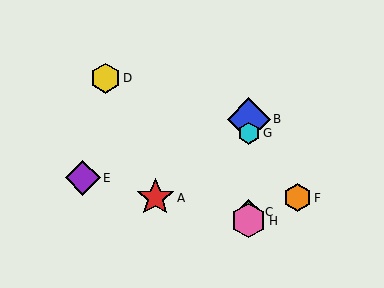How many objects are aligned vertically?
4 objects (B, C, G, H) are aligned vertically.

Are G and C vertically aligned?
Yes, both are at x≈249.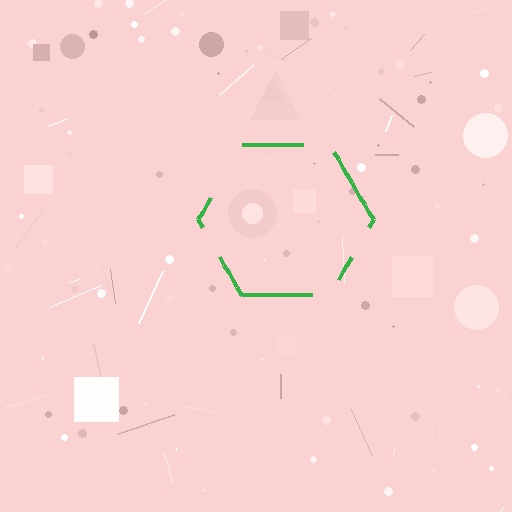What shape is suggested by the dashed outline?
The dashed outline suggests a hexagon.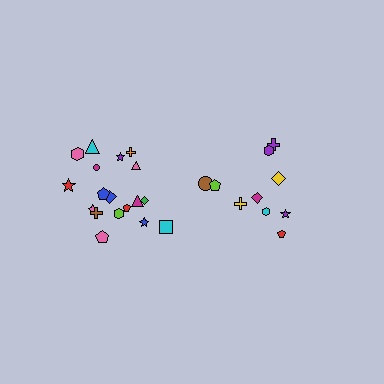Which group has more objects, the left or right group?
The left group.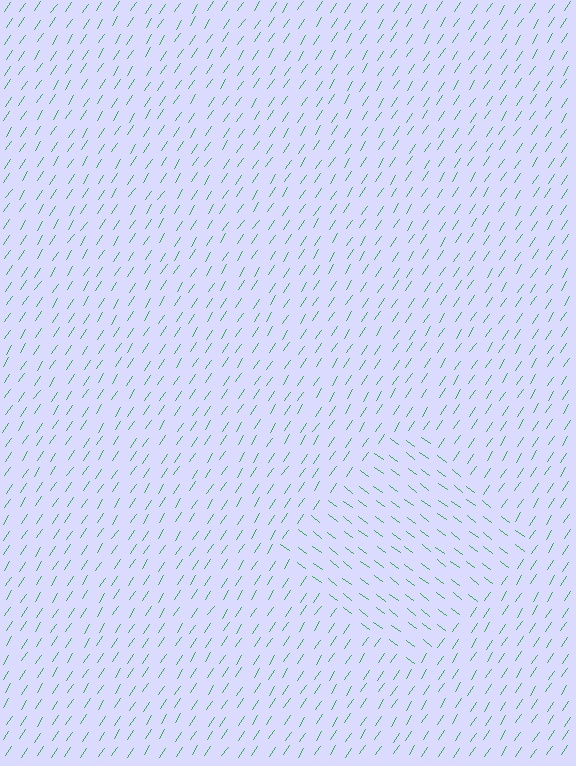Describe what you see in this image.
The image is filled with small green line segments. A diamond region in the image has lines oriented differently from the surrounding lines, creating a visible texture boundary.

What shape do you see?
I see a diamond.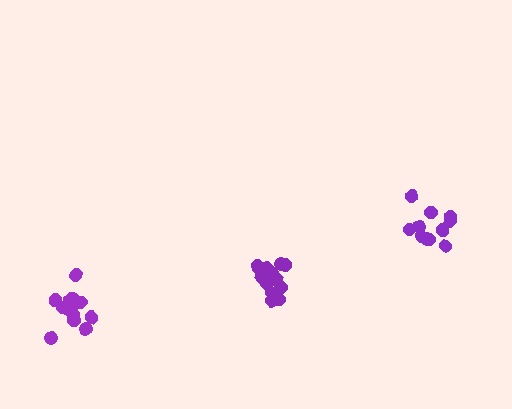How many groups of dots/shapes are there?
There are 3 groups.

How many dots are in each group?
Group 1: 13 dots, Group 2: 16 dots, Group 3: 11 dots (40 total).